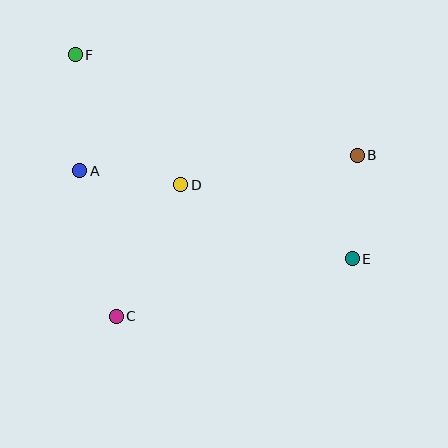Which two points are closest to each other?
Points A and D are closest to each other.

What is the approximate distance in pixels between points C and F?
The distance between C and F is approximately 265 pixels.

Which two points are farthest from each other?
Points E and F are farthest from each other.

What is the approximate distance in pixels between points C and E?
The distance between C and E is approximately 243 pixels.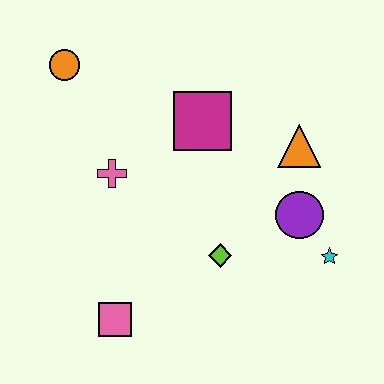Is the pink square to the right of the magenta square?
No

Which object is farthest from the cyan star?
The orange circle is farthest from the cyan star.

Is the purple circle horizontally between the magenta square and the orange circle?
No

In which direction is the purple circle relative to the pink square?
The purple circle is to the right of the pink square.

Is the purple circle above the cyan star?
Yes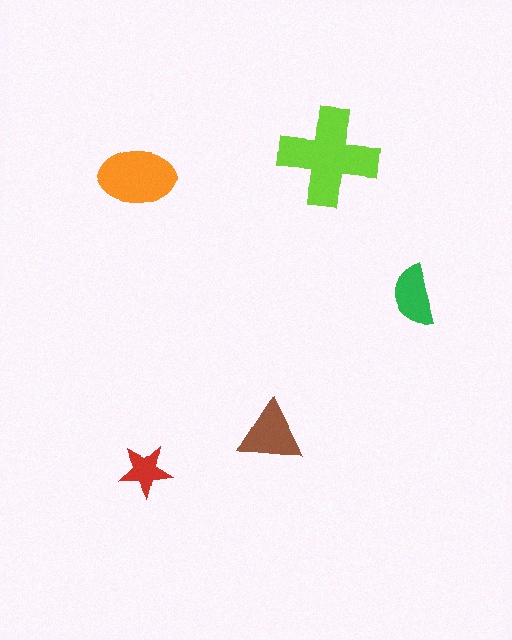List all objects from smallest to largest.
The red star, the green semicircle, the brown triangle, the orange ellipse, the lime cross.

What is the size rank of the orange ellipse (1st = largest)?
2nd.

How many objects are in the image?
There are 5 objects in the image.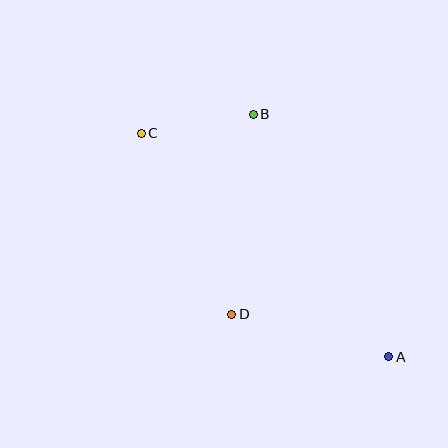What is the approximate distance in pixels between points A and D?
The distance between A and D is approximately 163 pixels.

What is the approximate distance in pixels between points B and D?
The distance between B and D is approximately 201 pixels.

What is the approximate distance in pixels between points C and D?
The distance between C and D is approximately 202 pixels.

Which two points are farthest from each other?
Points A and C are farthest from each other.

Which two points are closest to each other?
Points B and C are closest to each other.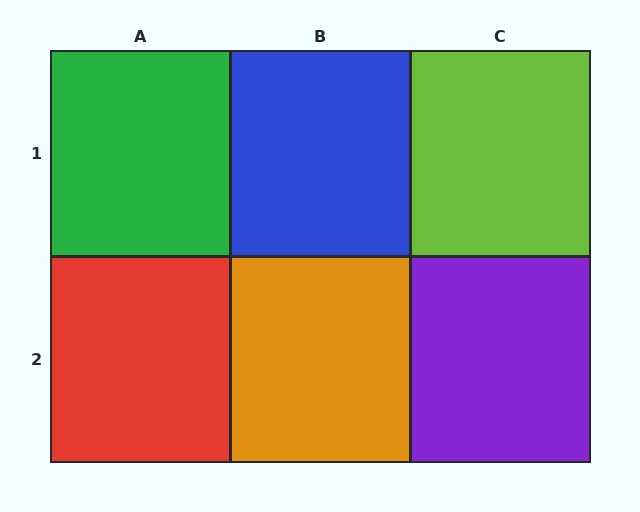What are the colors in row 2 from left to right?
Red, orange, purple.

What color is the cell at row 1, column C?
Lime.